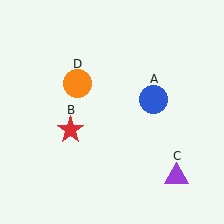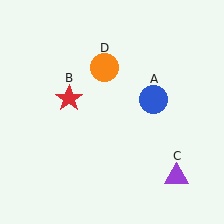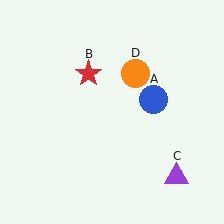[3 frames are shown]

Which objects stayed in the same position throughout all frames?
Blue circle (object A) and purple triangle (object C) remained stationary.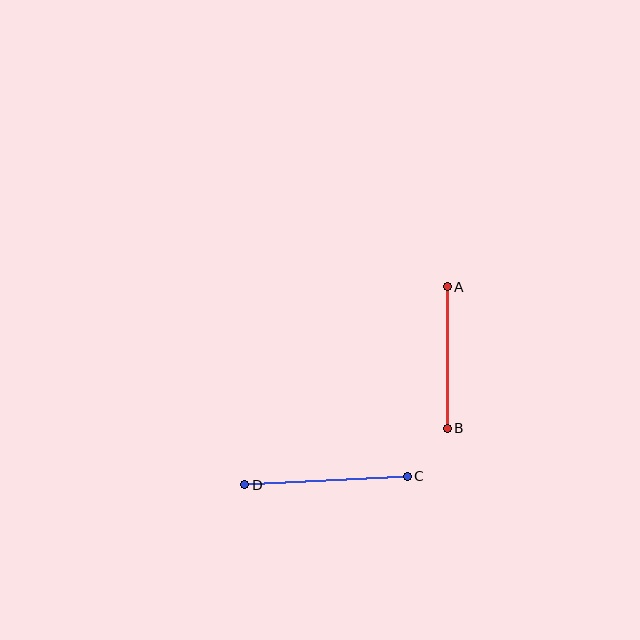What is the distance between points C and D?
The distance is approximately 162 pixels.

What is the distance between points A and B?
The distance is approximately 141 pixels.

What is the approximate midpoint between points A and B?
The midpoint is at approximately (447, 358) pixels.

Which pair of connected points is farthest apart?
Points C and D are farthest apart.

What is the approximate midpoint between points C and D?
The midpoint is at approximately (326, 481) pixels.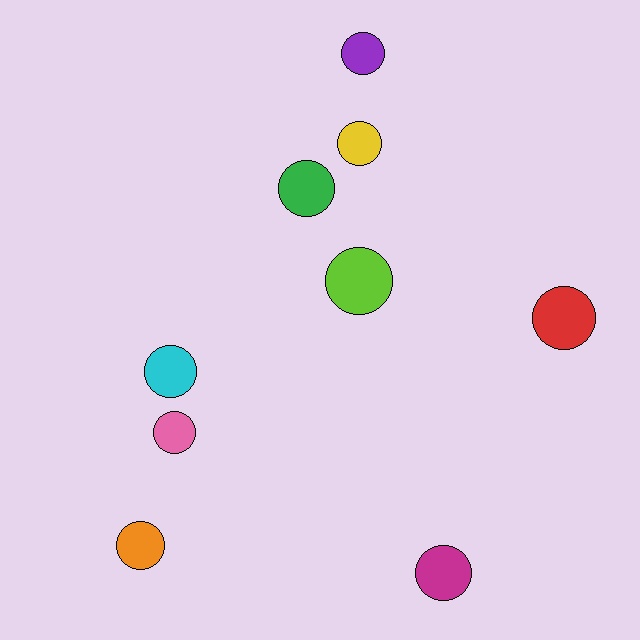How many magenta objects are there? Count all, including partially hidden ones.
There is 1 magenta object.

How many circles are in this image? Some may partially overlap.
There are 9 circles.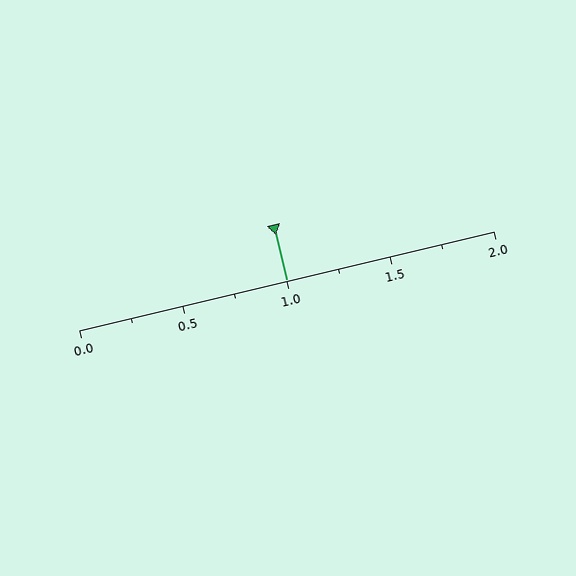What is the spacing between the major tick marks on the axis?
The major ticks are spaced 0.5 apart.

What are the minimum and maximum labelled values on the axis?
The axis runs from 0.0 to 2.0.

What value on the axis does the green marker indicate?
The marker indicates approximately 1.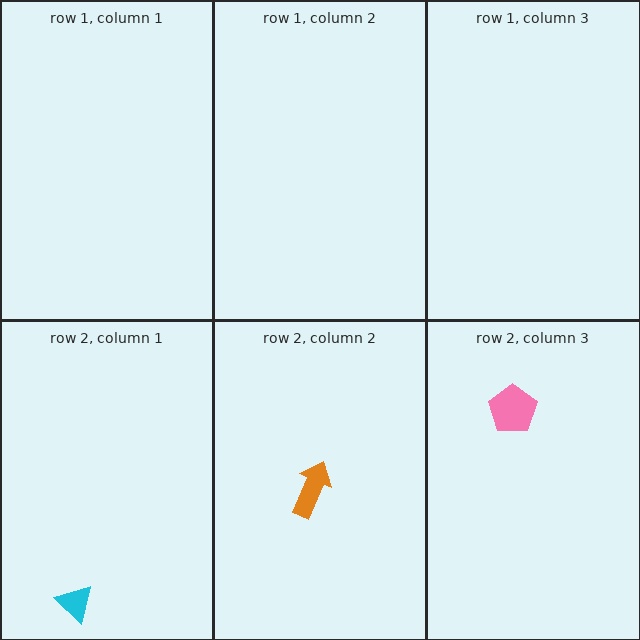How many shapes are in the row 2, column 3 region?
1.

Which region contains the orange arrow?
The row 2, column 2 region.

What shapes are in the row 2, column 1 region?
The cyan triangle.